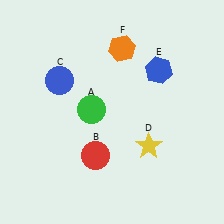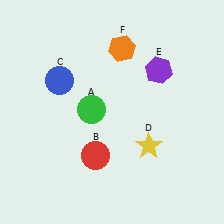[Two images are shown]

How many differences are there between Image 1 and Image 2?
There is 1 difference between the two images.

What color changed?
The hexagon (E) changed from blue in Image 1 to purple in Image 2.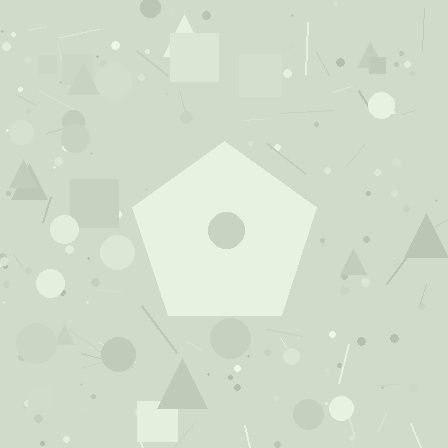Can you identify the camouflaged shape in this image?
The camouflaged shape is a pentagon.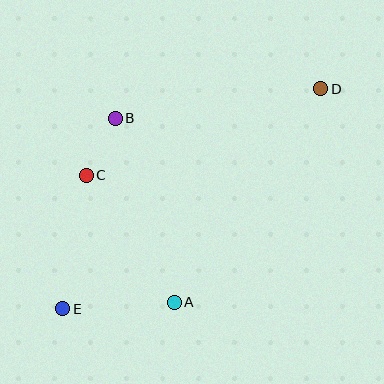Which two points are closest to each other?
Points B and C are closest to each other.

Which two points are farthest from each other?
Points D and E are farthest from each other.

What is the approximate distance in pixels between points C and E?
The distance between C and E is approximately 135 pixels.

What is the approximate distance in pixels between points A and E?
The distance between A and E is approximately 112 pixels.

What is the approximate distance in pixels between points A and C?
The distance between A and C is approximately 155 pixels.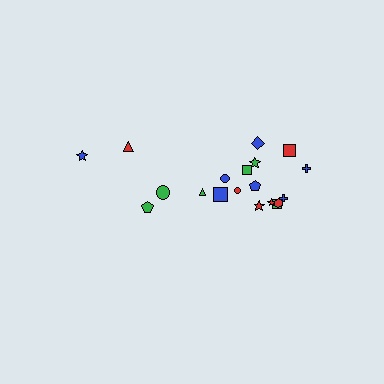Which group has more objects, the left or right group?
The right group.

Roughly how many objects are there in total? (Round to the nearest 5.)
Roughly 20 objects in total.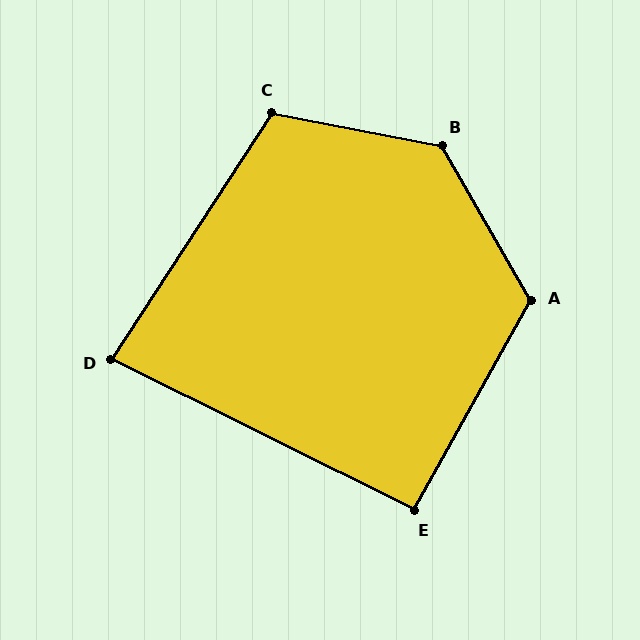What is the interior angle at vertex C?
Approximately 112 degrees (obtuse).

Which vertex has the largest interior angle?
B, at approximately 131 degrees.